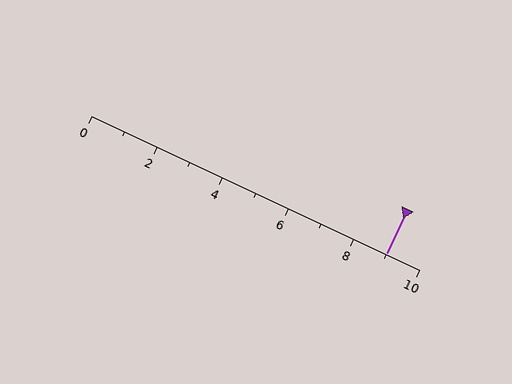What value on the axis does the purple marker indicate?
The marker indicates approximately 9.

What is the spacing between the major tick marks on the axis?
The major ticks are spaced 2 apart.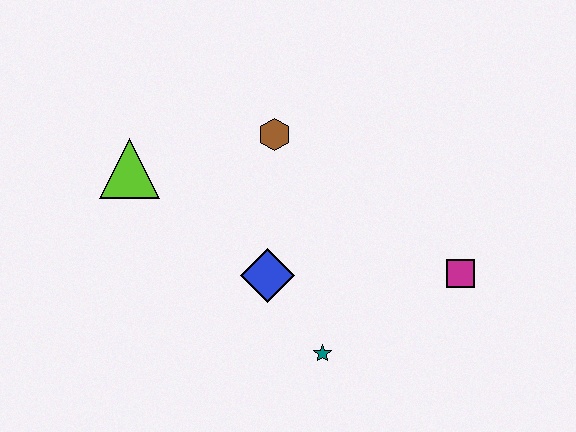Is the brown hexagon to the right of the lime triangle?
Yes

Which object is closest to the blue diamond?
The teal star is closest to the blue diamond.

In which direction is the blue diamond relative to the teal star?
The blue diamond is above the teal star.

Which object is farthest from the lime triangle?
The magenta square is farthest from the lime triangle.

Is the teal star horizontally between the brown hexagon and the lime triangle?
No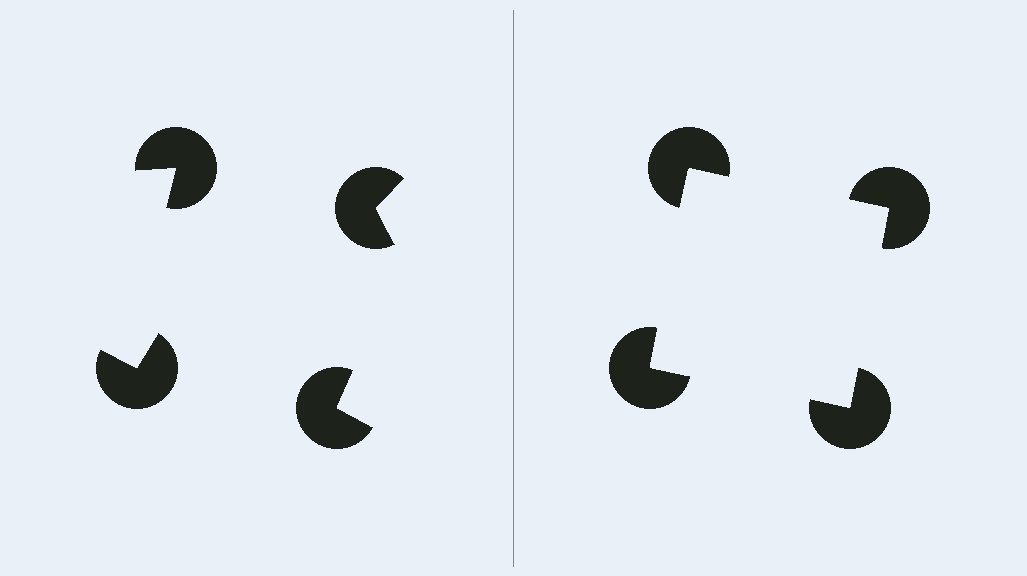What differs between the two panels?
The pac-man discs are positioned identically on both sides; only the wedge orientations differ. On the right they align to a square; on the left they are misaligned.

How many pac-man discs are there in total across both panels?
8 — 4 on each side.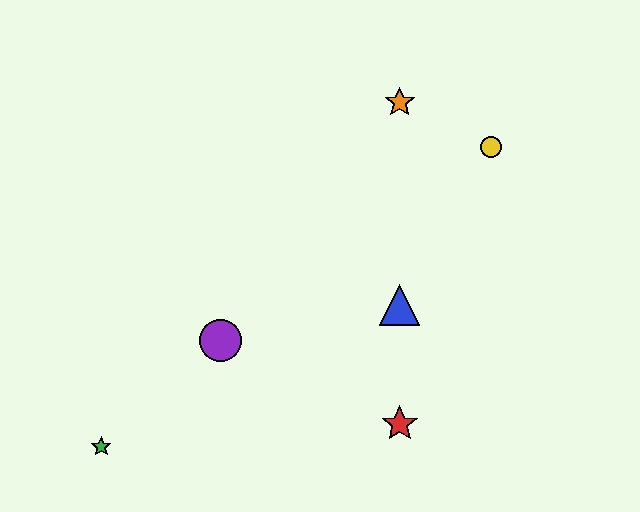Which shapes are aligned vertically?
The red star, the blue triangle, the orange star are aligned vertically.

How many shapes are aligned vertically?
3 shapes (the red star, the blue triangle, the orange star) are aligned vertically.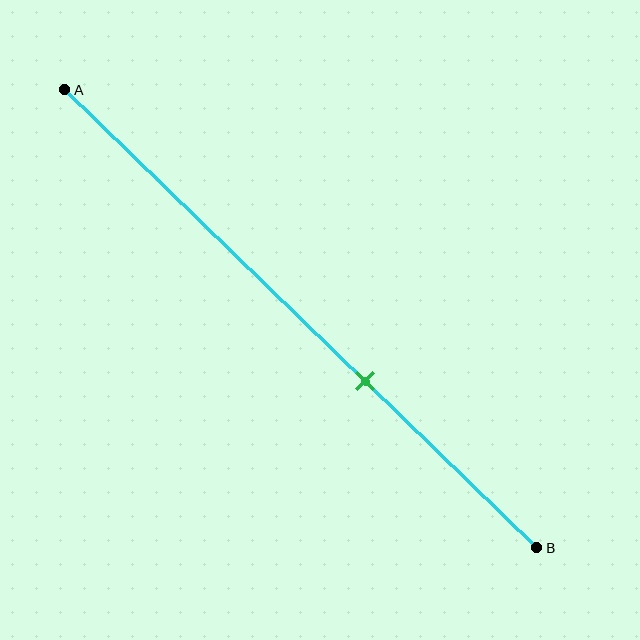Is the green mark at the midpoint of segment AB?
No, the mark is at about 65% from A, not at the 50% midpoint.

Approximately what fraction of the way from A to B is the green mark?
The green mark is approximately 65% of the way from A to B.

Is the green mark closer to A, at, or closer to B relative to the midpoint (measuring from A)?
The green mark is closer to point B than the midpoint of segment AB.